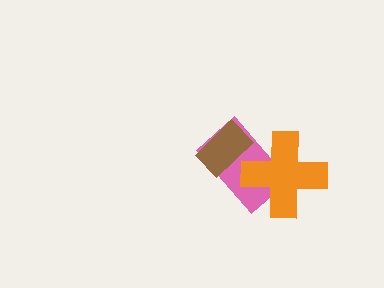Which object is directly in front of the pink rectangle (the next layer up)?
The orange cross is directly in front of the pink rectangle.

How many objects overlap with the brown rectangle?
1 object overlaps with the brown rectangle.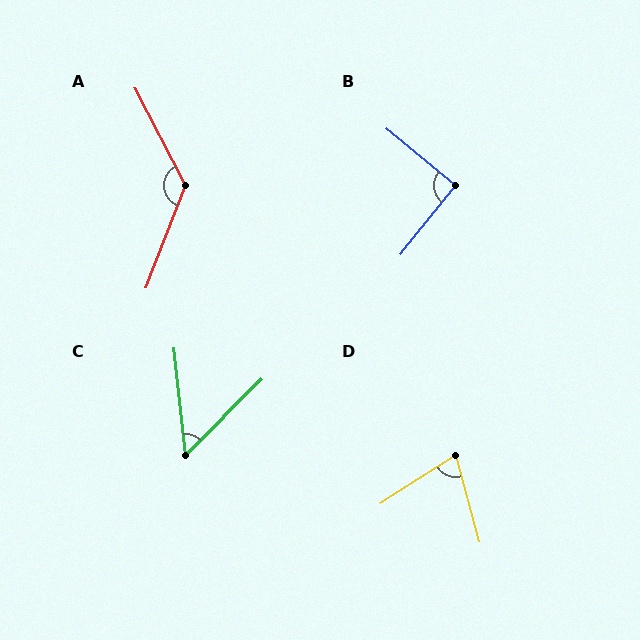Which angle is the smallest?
C, at approximately 51 degrees.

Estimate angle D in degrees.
Approximately 72 degrees.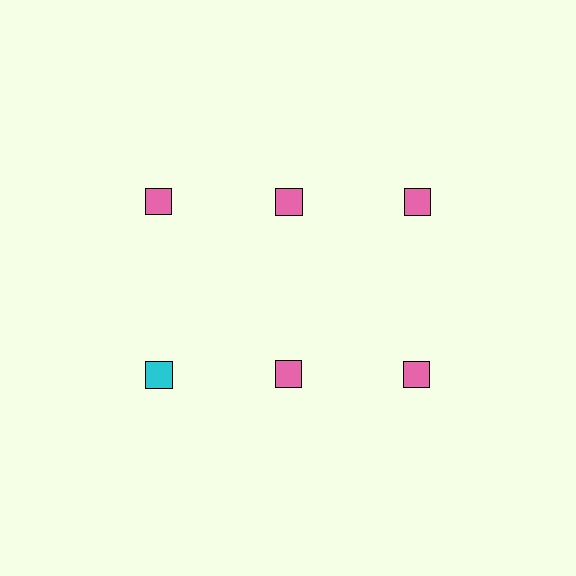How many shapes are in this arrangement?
There are 6 shapes arranged in a grid pattern.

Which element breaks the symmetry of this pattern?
The cyan square in the second row, leftmost column breaks the symmetry. All other shapes are pink squares.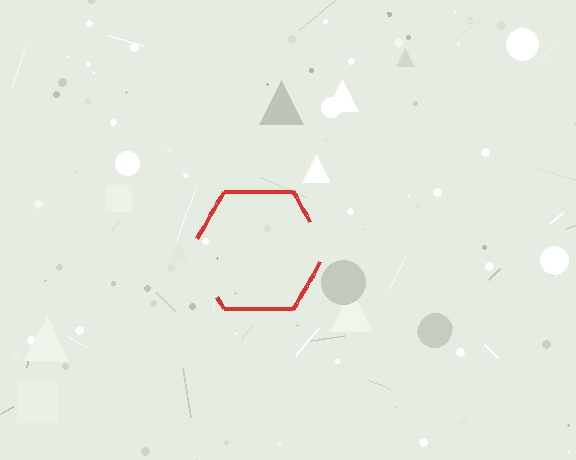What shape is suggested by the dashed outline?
The dashed outline suggests a hexagon.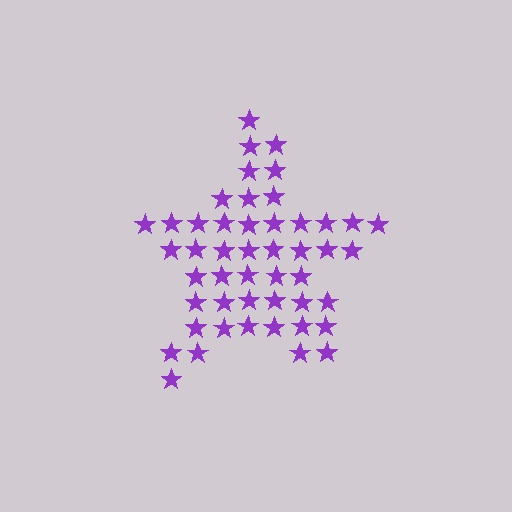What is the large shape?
The large shape is a star.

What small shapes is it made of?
It is made of small stars.